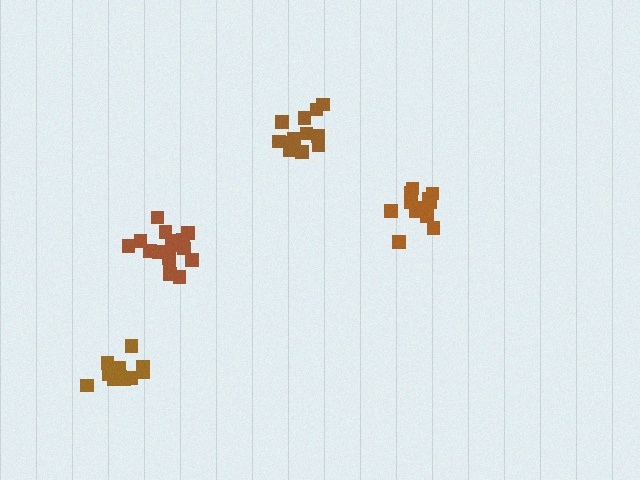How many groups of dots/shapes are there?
There are 4 groups.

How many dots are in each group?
Group 1: 12 dots, Group 2: 18 dots, Group 3: 12 dots, Group 4: 12 dots (54 total).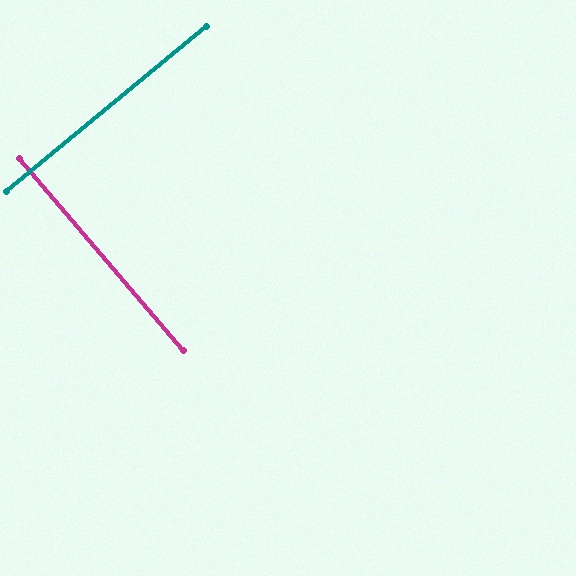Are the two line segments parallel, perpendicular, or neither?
Perpendicular — they meet at approximately 89°.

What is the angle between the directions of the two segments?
Approximately 89 degrees.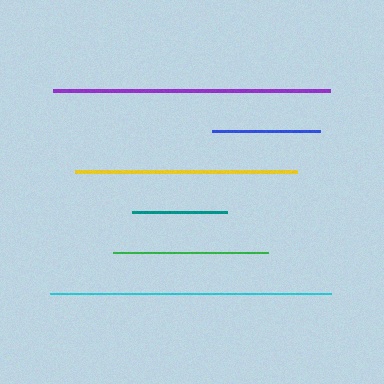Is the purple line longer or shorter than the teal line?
The purple line is longer than the teal line.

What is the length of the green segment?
The green segment is approximately 155 pixels long.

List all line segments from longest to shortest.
From longest to shortest: cyan, purple, yellow, green, blue, teal.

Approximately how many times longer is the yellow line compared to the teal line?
The yellow line is approximately 2.3 times the length of the teal line.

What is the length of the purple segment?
The purple segment is approximately 277 pixels long.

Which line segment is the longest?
The cyan line is the longest at approximately 281 pixels.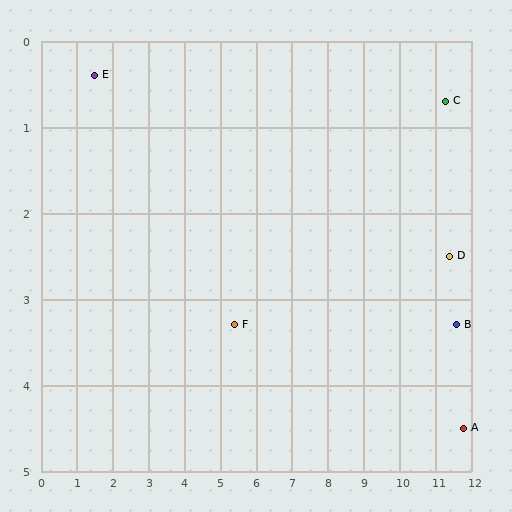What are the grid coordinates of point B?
Point B is at approximately (11.6, 3.3).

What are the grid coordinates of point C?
Point C is at approximately (11.3, 0.7).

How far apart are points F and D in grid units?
Points F and D are about 6.1 grid units apart.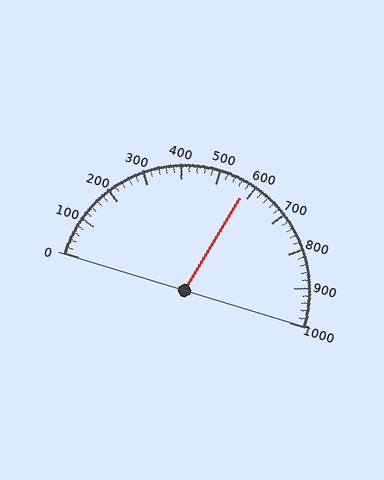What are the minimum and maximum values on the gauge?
The gauge ranges from 0 to 1000.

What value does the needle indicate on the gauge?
The needle indicates approximately 580.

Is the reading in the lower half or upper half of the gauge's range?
The reading is in the upper half of the range (0 to 1000).